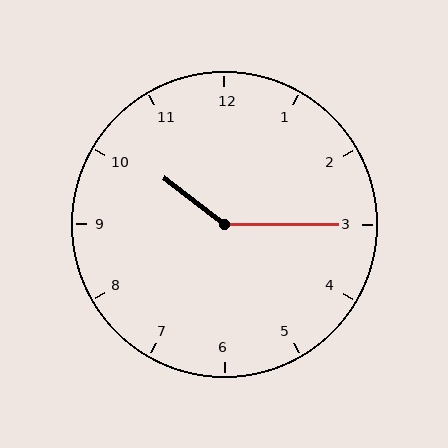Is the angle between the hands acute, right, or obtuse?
It is obtuse.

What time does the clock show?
10:15.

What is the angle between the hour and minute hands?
Approximately 142 degrees.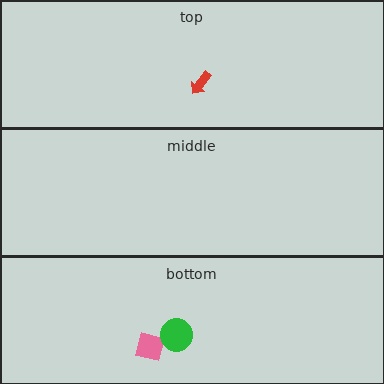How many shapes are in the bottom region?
2.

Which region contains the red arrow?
The top region.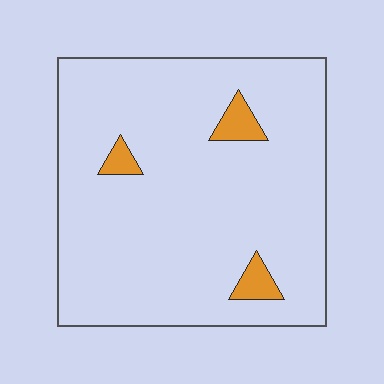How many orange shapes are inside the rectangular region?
3.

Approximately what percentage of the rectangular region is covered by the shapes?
Approximately 5%.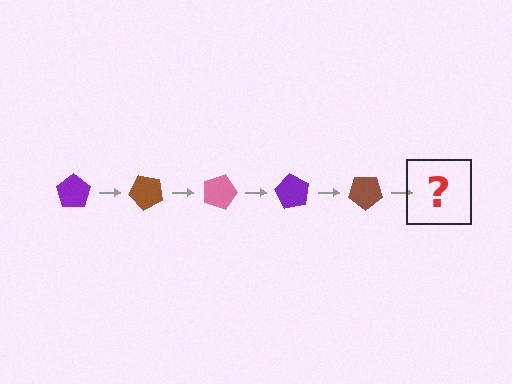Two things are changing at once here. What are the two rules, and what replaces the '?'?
The two rules are that it rotates 45 degrees each step and the color cycles through purple, brown, and pink. The '?' should be a pink pentagon, rotated 225 degrees from the start.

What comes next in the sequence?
The next element should be a pink pentagon, rotated 225 degrees from the start.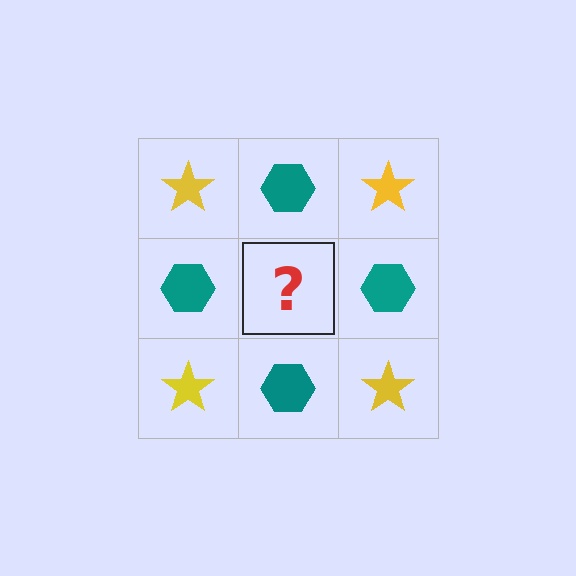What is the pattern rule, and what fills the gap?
The rule is that it alternates yellow star and teal hexagon in a checkerboard pattern. The gap should be filled with a yellow star.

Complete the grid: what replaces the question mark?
The question mark should be replaced with a yellow star.